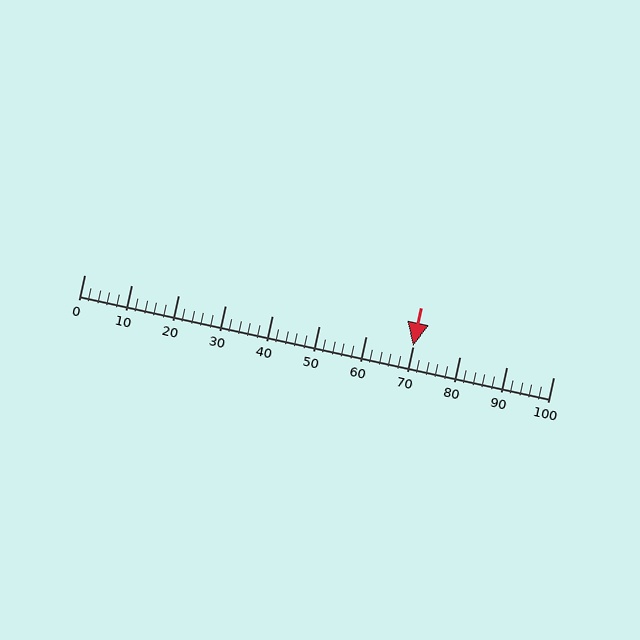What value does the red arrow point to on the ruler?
The red arrow points to approximately 70.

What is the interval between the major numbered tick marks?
The major tick marks are spaced 10 units apart.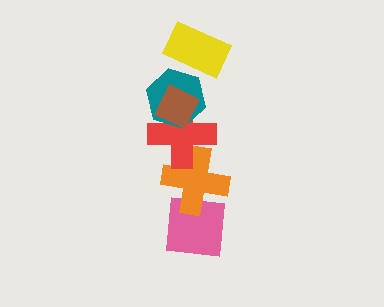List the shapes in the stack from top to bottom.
From top to bottom: the yellow rectangle, the brown diamond, the teal hexagon, the red cross, the orange cross, the pink square.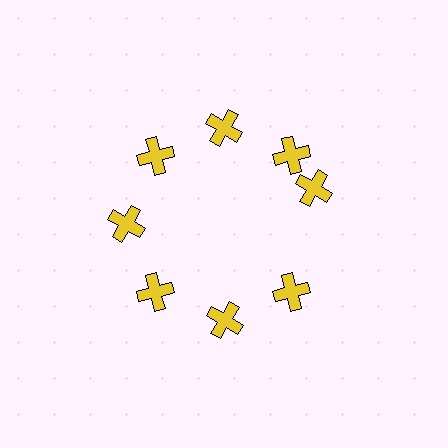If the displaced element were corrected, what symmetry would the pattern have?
It would have 8-fold rotational symmetry — the pattern would map onto itself every 45 degrees.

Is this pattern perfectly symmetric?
No. The 8 yellow crosses are arranged in a ring, but one element near the 3 o'clock position is rotated out of alignment along the ring, breaking the 8-fold rotational symmetry.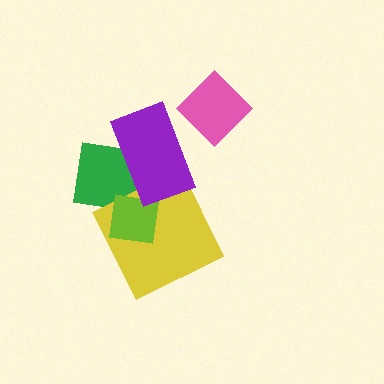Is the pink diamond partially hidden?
No, no other shape covers it.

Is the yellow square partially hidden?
Yes, it is partially covered by another shape.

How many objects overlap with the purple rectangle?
3 objects overlap with the purple rectangle.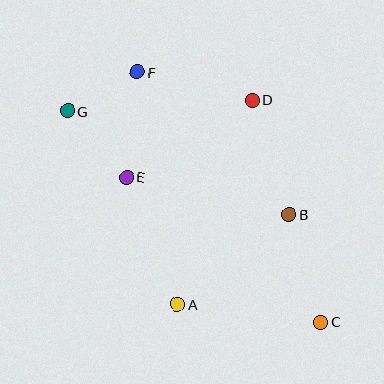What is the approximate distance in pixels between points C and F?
The distance between C and F is approximately 310 pixels.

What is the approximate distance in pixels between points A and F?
The distance between A and F is approximately 236 pixels.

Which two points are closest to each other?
Points F and G are closest to each other.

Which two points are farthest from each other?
Points C and G are farthest from each other.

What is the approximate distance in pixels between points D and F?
The distance between D and F is approximately 118 pixels.